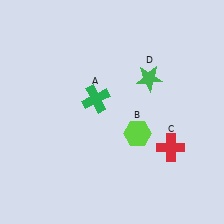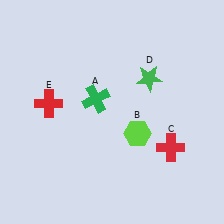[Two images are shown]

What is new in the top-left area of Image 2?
A red cross (E) was added in the top-left area of Image 2.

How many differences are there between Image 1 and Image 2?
There is 1 difference between the two images.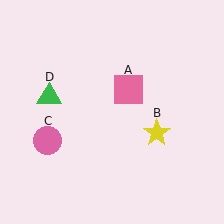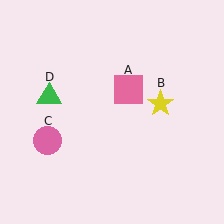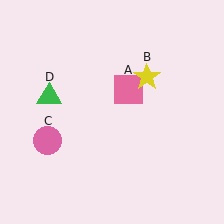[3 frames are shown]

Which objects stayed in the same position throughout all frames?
Pink square (object A) and pink circle (object C) and green triangle (object D) remained stationary.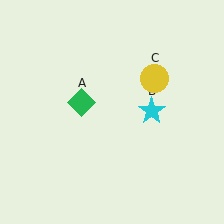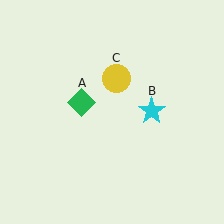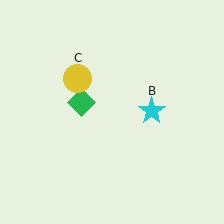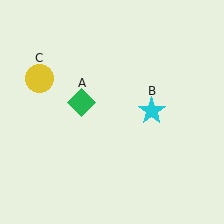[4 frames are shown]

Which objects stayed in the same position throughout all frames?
Green diamond (object A) and cyan star (object B) remained stationary.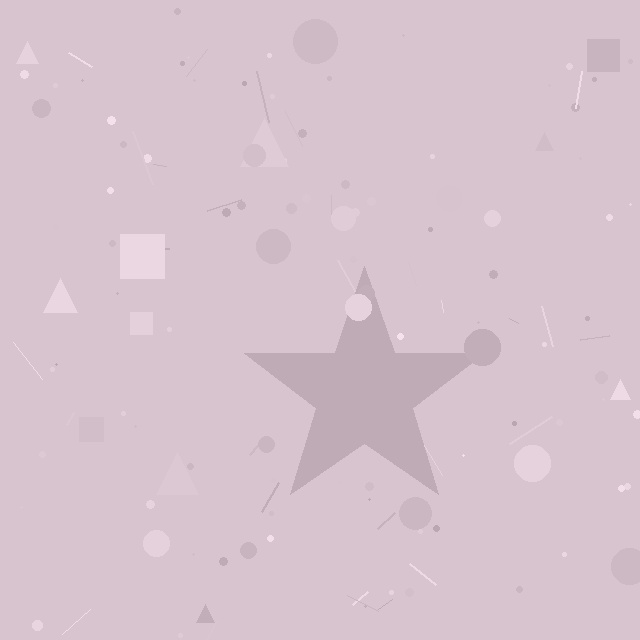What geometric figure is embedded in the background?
A star is embedded in the background.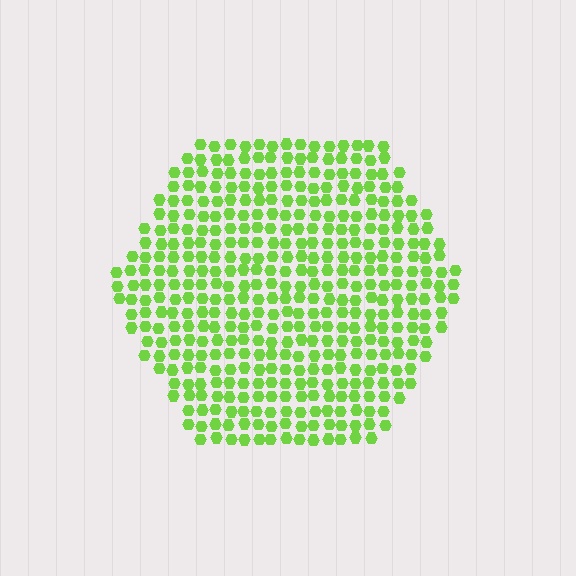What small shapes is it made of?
It is made of small hexagons.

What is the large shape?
The large shape is a hexagon.